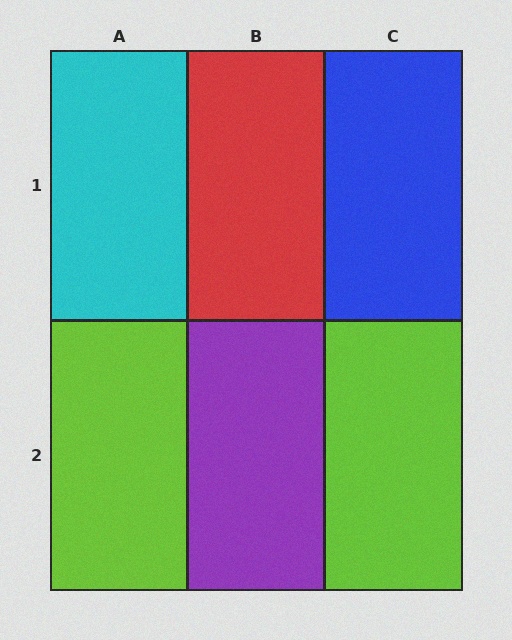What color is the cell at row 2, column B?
Purple.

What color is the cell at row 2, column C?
Lime.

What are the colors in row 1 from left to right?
Cyan, red, blue.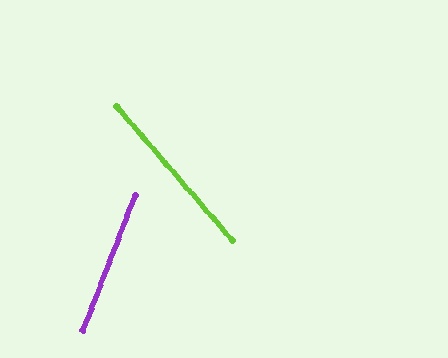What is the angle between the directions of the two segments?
Approximately 62 degrees.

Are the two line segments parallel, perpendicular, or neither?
Neither parallel nor perpendicular — they differ by about 62°.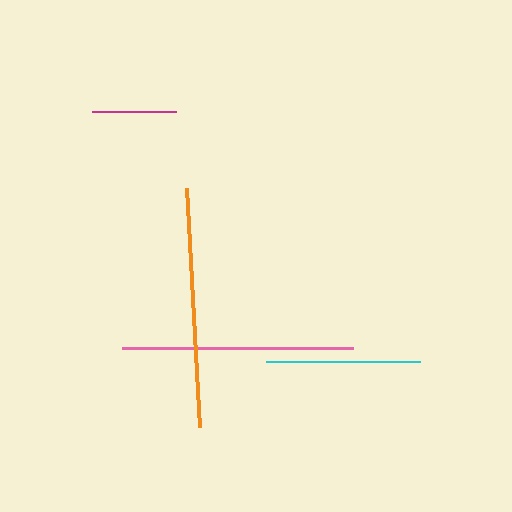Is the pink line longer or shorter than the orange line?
The orange line is longer than the pink line.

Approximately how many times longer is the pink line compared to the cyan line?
The pink line is approximately 1.5 times the length of the cyan line.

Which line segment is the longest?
The orange line is the longest at approximately 239 pixels.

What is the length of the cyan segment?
The cyan segment is approximately 154 pixels long.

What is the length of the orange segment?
The orange segment is approximately 239 pixels long.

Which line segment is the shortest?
The magenta line is the shortest at approximately 83 pixels.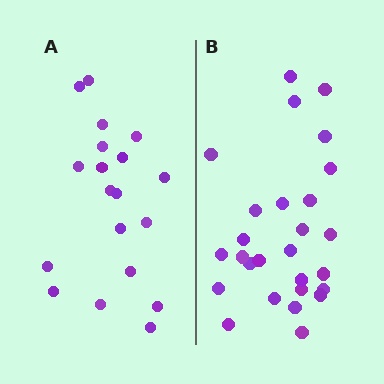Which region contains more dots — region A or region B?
Region B (the right region) has more dots.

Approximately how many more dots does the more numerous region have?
Region B has roughly 8 or so more dots than region A.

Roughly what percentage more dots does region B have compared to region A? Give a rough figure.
About 40% more.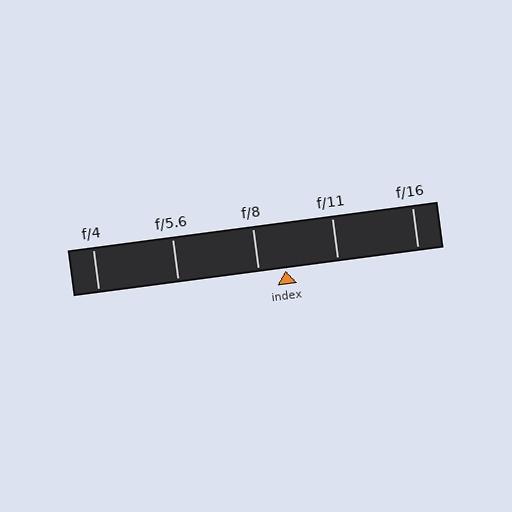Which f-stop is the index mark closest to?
The index mark is closest to f/8.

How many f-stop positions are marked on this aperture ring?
There are 5 f-stop positions marked.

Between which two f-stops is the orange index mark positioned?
The index mark is between f/8 and f/11.